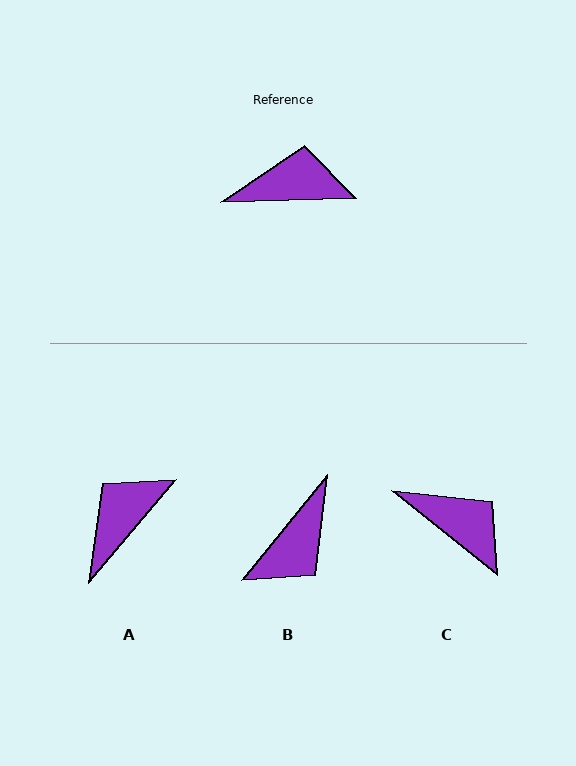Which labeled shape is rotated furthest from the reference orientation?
B, about 131 degrees away.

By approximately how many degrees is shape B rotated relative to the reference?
Approximately 131 degrees clockwise.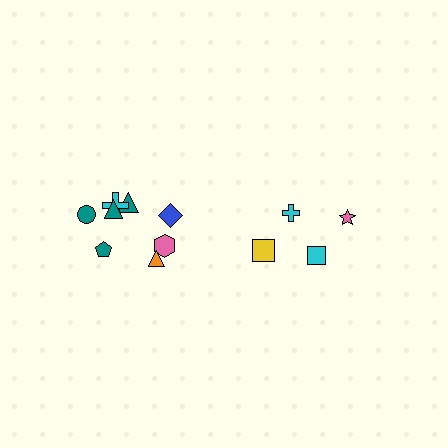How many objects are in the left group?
There are 8 objects.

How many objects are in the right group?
There are 4 objects.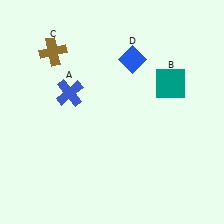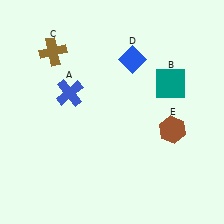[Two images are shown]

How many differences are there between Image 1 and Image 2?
There is 1 difference between the two images.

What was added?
A brown hexagon (E) was added in Image 2.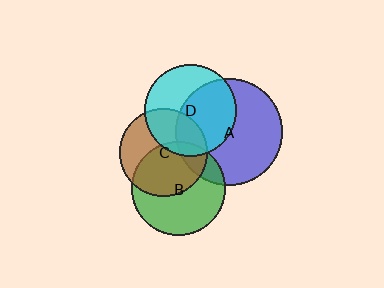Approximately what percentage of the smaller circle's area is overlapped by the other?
Approximately 55%.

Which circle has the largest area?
Circle A (blue).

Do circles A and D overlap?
Yes.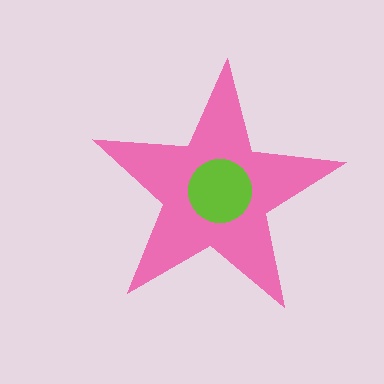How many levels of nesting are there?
2.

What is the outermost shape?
The pink star.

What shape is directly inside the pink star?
The lime circle.